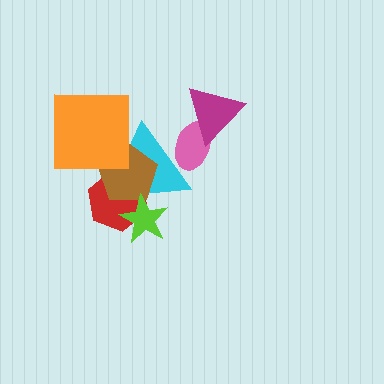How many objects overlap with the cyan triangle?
5 objects overlap with the cyan triangle.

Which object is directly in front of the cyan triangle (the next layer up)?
The red hexagon is directly in front of the cyan triangle.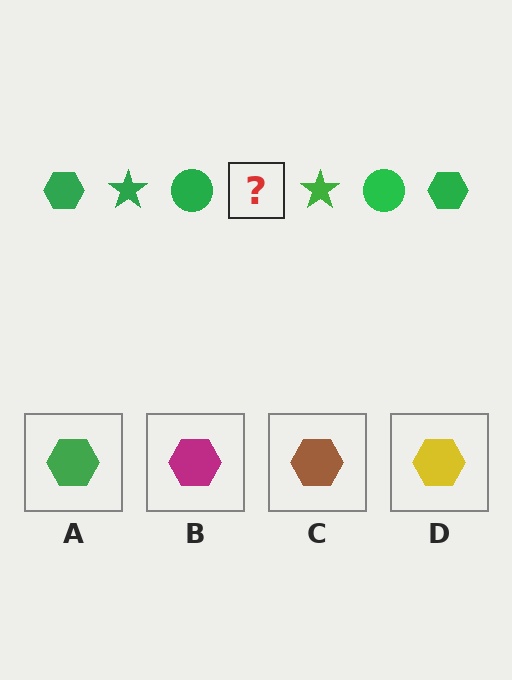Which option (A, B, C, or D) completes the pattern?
A.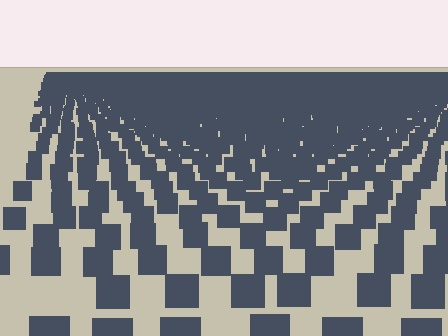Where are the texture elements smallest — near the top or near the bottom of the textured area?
Near the top.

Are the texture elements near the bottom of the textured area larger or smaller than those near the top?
Larger. Near the bottom, elements are closer to the viewer and appear at a bigger on-screen size.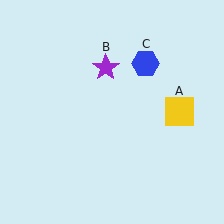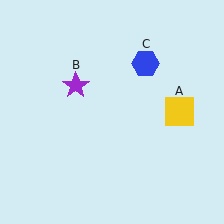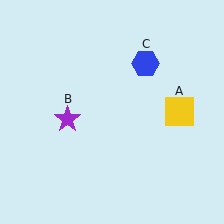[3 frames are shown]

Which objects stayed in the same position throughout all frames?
Yellow square (object A) and blue hexagon (object C) remained stationary.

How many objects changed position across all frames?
1 object changed position: purple star (object B).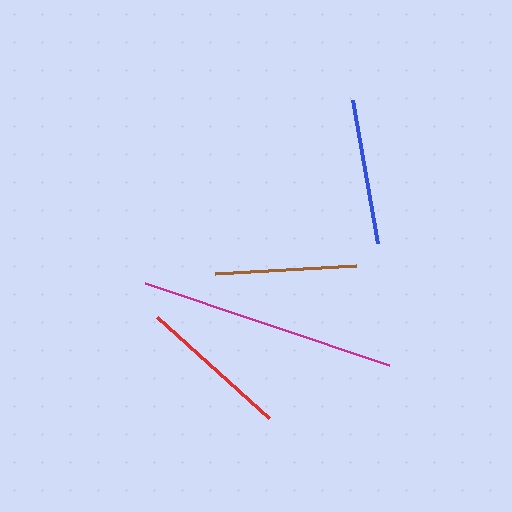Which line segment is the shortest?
The brown line is the shortest at approximately 141 pixels.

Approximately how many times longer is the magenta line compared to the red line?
The magenta line is approximately 1.7 times the length of the red line.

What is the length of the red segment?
The red segment is approximately 150 pixels long.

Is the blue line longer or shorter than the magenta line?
The magenta line is longer than the blue line.